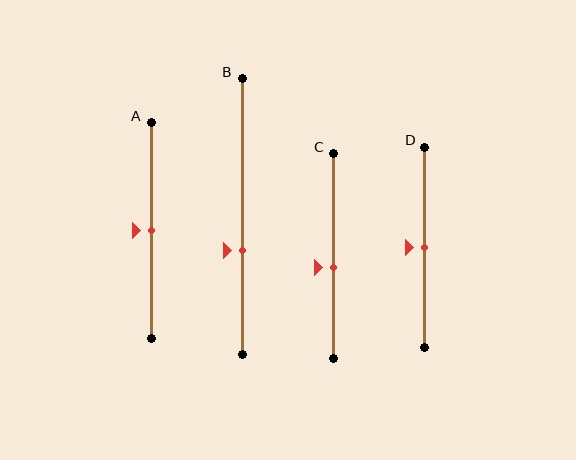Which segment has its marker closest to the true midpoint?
Segment A has its marker closest to the true midpoint.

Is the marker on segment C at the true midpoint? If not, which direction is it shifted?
No, the marker on segment C is shifted downward by about 6% of the segment length.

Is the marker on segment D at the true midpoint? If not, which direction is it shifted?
Yes, the marker on segment D is at the true midpoint.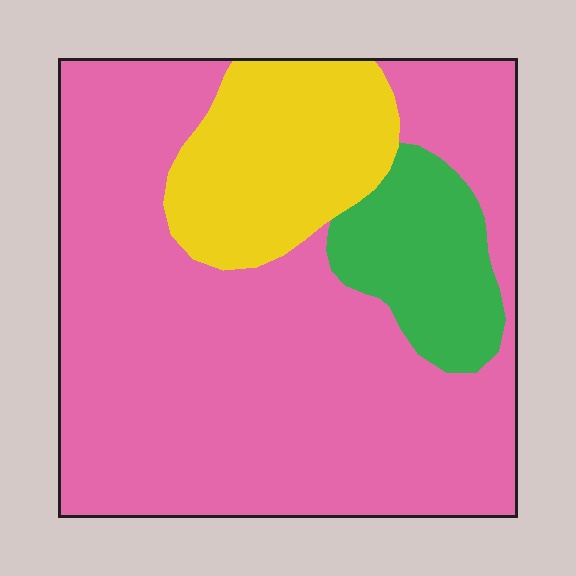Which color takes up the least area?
Green, at roughly 10%.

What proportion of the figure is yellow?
Yellow covers roughly 15% of the figure.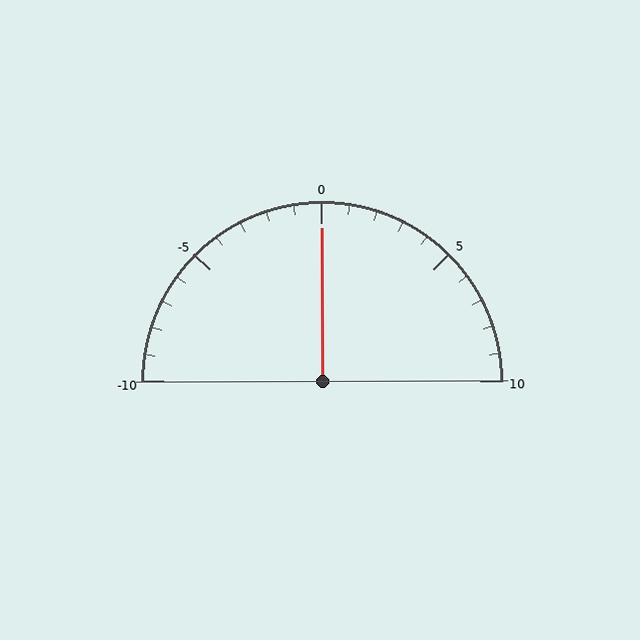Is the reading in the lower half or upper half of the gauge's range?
The reading is in the upper half of the range (-10 to 10).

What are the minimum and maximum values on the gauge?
The gauge ranges from -10 to 10.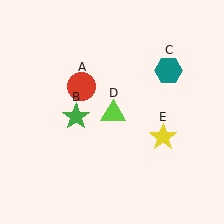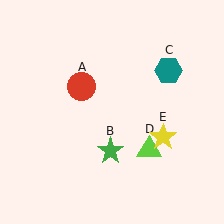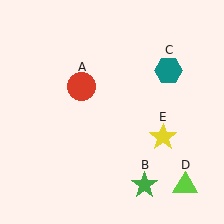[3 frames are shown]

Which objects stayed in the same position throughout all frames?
Red circle (object A) and teal hexagon (object C) and yellow star (object E) remained stationary.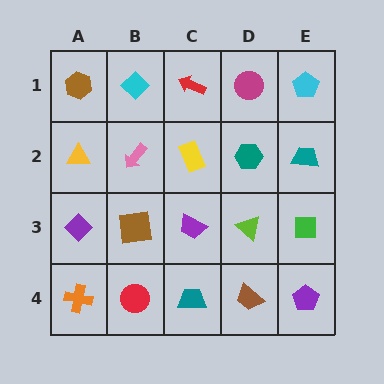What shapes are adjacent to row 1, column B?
A pink arrow (row 2, column B), a brown hexagon (row 1, column A), a red arrow (row 1, column C).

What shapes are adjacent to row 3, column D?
A teal hexagon (row 2, column D), a brown trapezoid (row 4, column D), a purple trapezoid (row 3, column C), a green square (row 3, column E).